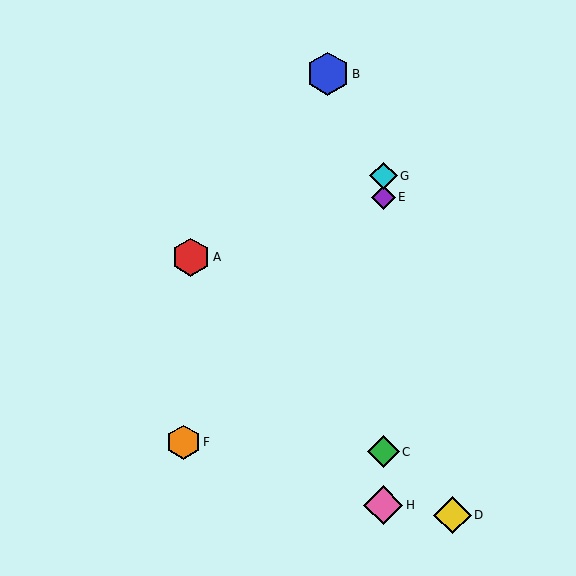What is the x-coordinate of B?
Object B is at x≈328.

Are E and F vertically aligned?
No, E is at x≈383 and F is at x≈183.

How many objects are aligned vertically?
4 objects (C, E, G, H) are aligned vertically.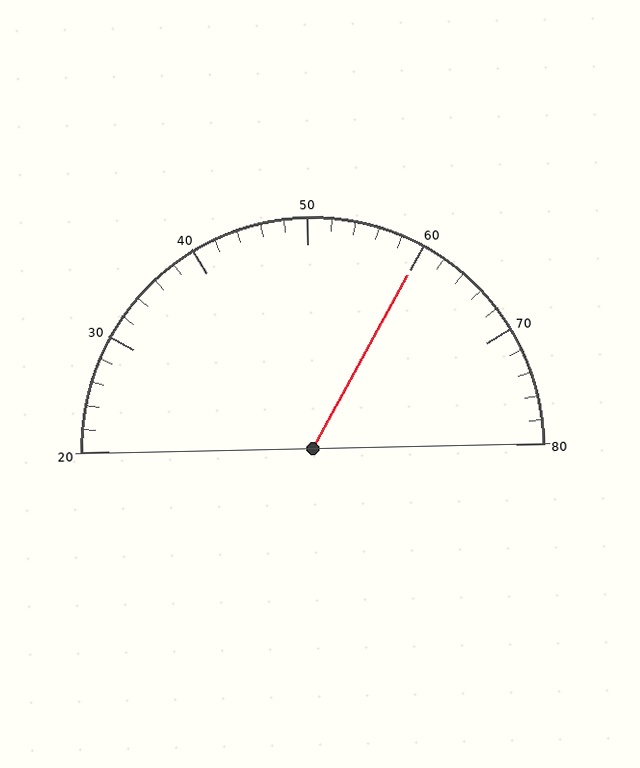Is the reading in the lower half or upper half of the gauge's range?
The reading is in the upper half of the range (20 to 80).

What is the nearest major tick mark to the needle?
The nearest major tick mark is 60.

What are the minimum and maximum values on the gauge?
The gauge ranges from 20 to 80.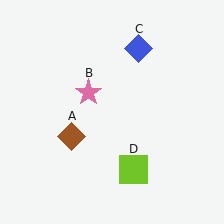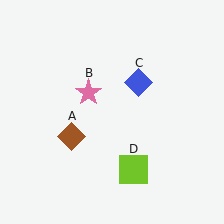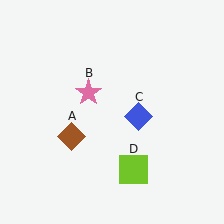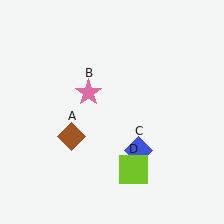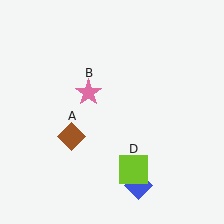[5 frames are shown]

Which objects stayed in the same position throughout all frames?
Brown diamond (object A) and pink star (object B) and lime square (object D) remained stationary.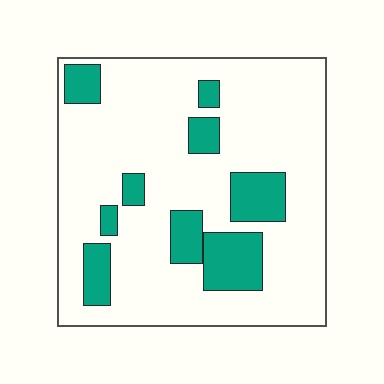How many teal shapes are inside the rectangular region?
9.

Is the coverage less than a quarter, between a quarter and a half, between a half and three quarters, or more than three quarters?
Less than a quarter.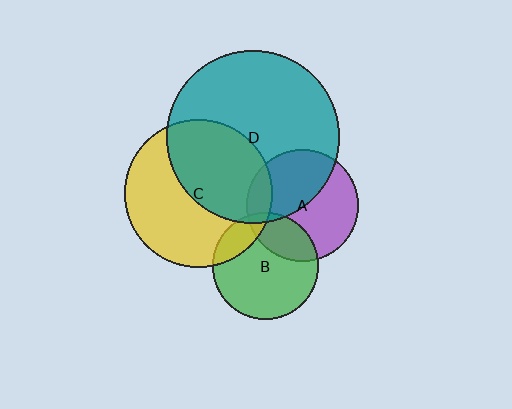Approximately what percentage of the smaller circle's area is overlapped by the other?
Approximately 45%.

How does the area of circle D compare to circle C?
Approximately 1.4 times.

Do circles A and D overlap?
Yes.